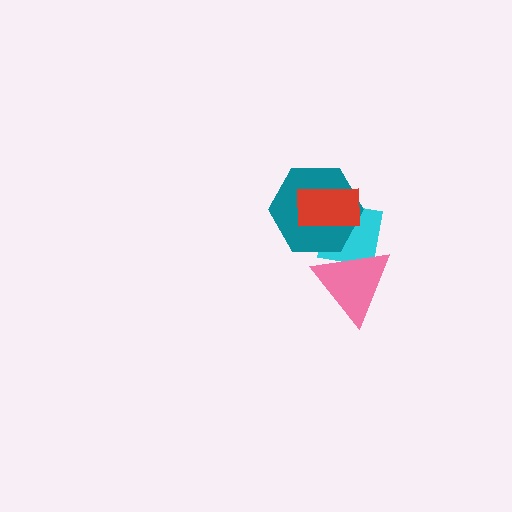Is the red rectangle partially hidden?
No, no other shape covers it.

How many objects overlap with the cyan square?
3 objects overlap with the cyan square.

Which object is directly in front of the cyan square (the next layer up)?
The teal hexagon is directly in front of the cyan square.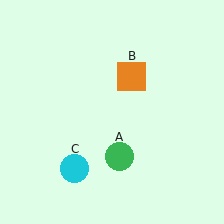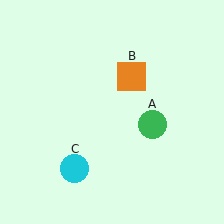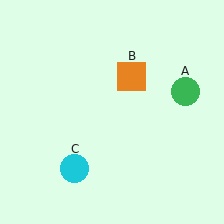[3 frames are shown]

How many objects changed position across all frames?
1 object changed position: green circle (object A).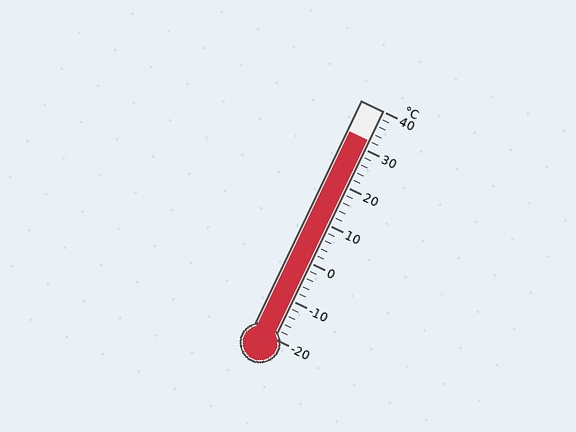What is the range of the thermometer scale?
The thermometer scale ranges from -20°C to 40°C.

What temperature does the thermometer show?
The thermometer shows approximately 32°C.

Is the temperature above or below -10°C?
The temperature is above -10°C.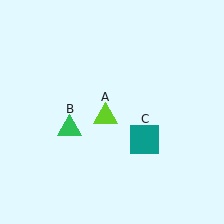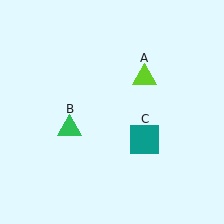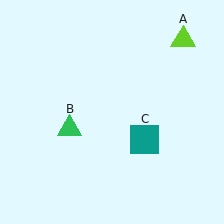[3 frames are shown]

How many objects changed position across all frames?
1 object changed position: lime triangle (object A).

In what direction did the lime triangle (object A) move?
The lime triangle (object A) moved up and to the right.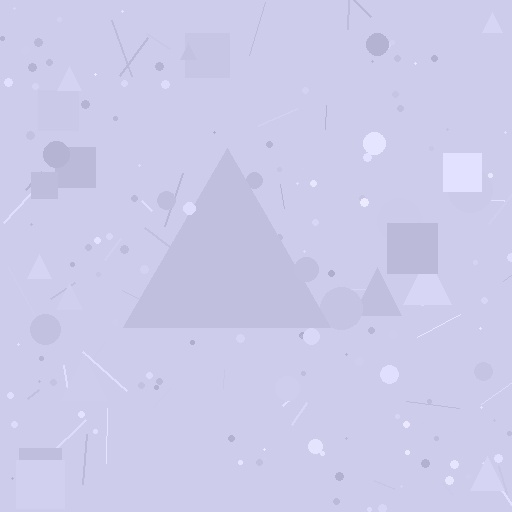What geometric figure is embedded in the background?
A triangle is embedded in the background.